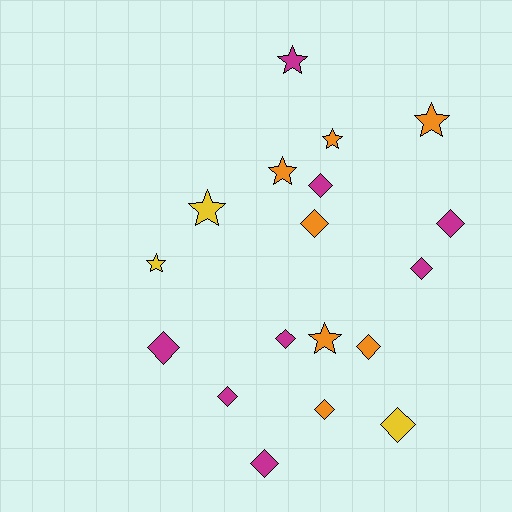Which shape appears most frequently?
Diamond, with 11 objects.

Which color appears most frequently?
Magenta, with 8 objects.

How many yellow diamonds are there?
There is 1 yellow diamond.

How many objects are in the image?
There are 18 objects.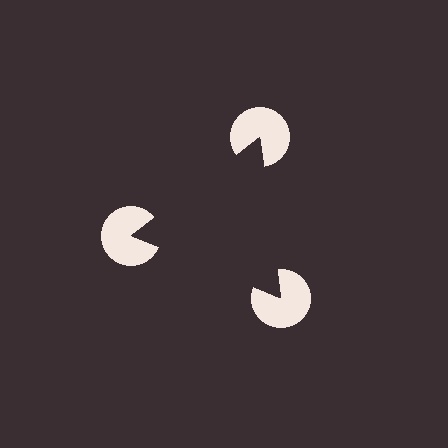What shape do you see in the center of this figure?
An illusory triangle — its edges are inferred from the aligned wedge cuts in the pac-man discs, not physically drawn.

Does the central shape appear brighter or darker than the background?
It typically appears slightly darker than the background, even though no actual brightness change is drawn.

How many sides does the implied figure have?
3 sides.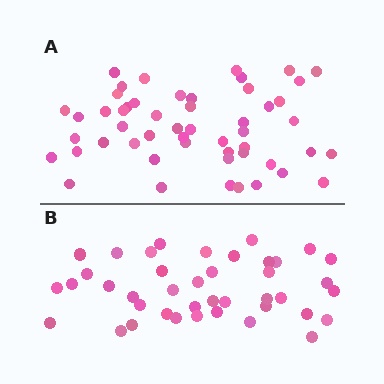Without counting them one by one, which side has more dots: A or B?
Region A (the top region) has more dots.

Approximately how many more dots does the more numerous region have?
Region A has roughly 12 or so more dots than region B.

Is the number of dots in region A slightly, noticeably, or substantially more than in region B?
Region A has noticeably more, but not dramatically so. The ratio is roughly 1.3 to 1.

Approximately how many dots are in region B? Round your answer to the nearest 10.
About 40 dots. (The exact count is 41, which rounds to 40.)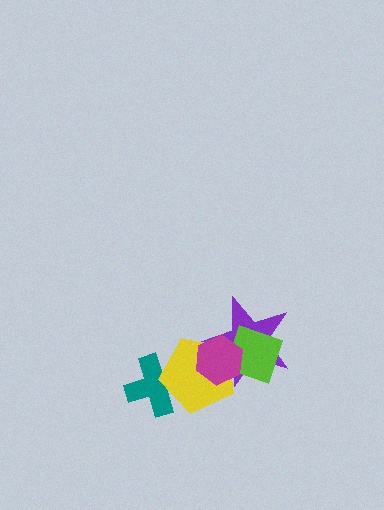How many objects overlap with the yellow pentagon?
4 objects overlap with the yellow pentagon.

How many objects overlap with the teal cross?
1 object overlaps with the teal cross.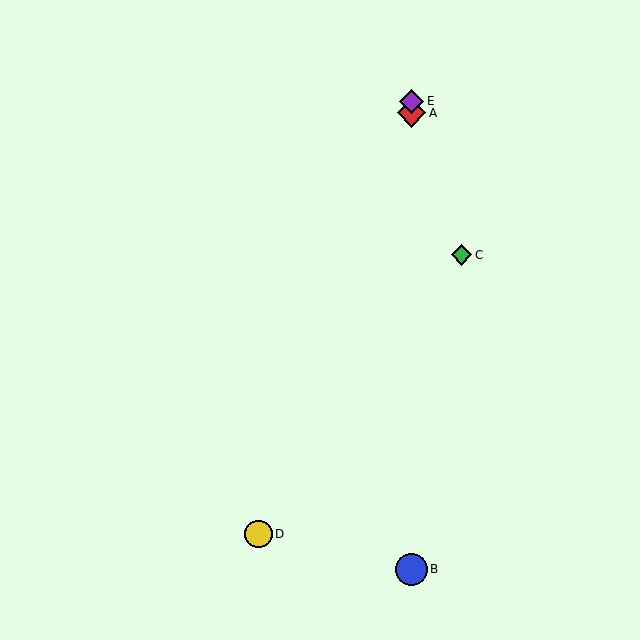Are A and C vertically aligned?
No, A is at x≈411 and C is at x≈462.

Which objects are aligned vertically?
Objects A, B, E are aligned vertically.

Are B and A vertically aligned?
Yes, both are at x≈411.